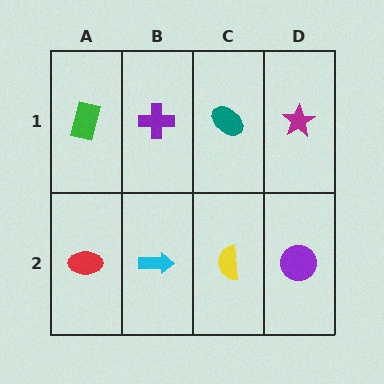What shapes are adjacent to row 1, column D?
A purple circle (row 2, column D), a teal ellipse (row 1, column C).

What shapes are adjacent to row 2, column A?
A green rectangle (row 1, column A), a cyan arrow (row 2, column B).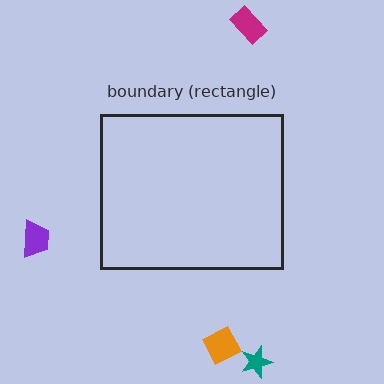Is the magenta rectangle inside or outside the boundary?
Outside.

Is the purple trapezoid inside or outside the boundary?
Outside.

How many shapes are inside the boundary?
0 inside, 4 outside.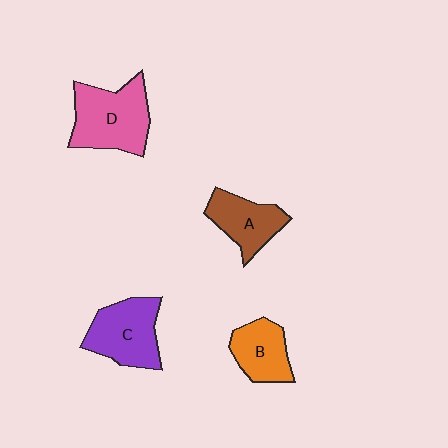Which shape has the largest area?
Shape D (pink).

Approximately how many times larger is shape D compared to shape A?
Approximately 1.5 times.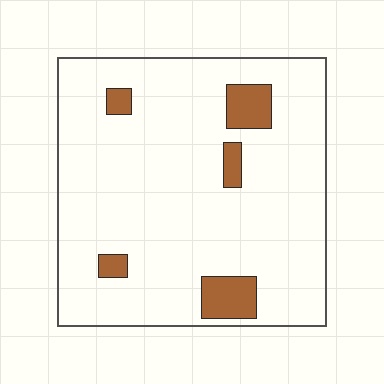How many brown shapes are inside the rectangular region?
5.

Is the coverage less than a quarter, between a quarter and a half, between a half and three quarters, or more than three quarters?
Less than a quarter.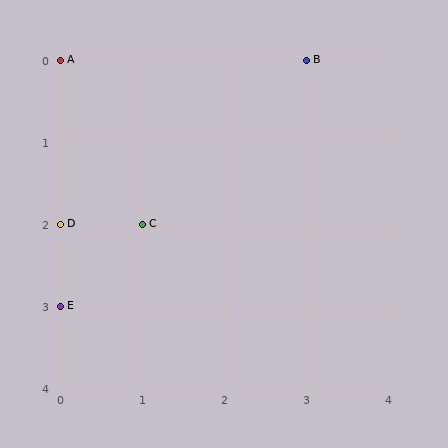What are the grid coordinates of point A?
Point A is at grid coordinates (0, 0).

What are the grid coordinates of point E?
Point E is at grid coordinates (0, 3).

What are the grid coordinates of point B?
Point B is at grid coordinates (3, 0).